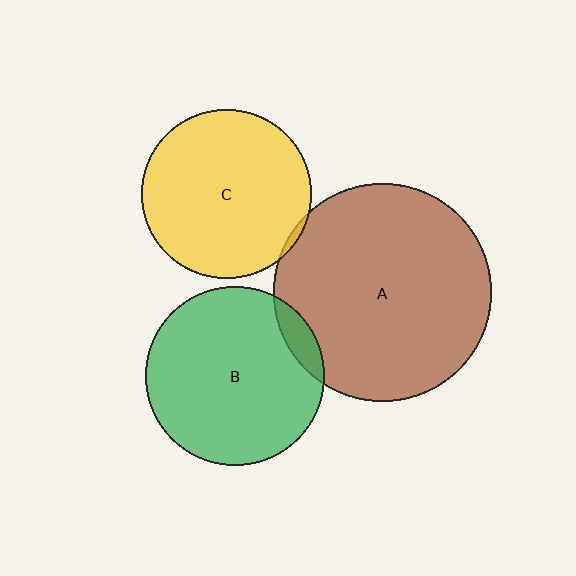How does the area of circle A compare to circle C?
Approximately 1.7 times.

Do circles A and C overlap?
Yes.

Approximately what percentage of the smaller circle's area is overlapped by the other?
Approximately 5%.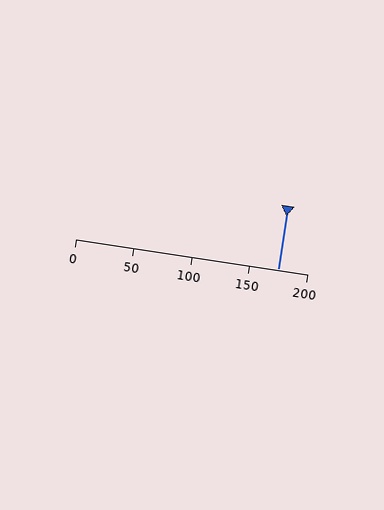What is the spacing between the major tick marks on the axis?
The major ticks are spaced 50 apart.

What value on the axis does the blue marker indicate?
The marker indicates approximately 175.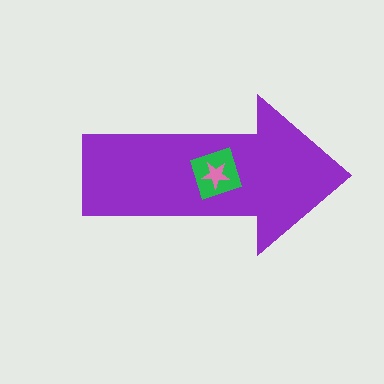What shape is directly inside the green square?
The pink star.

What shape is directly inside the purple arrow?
The green square.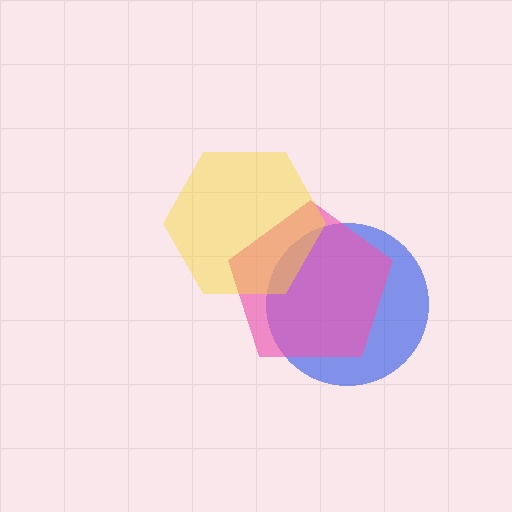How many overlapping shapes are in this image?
There are 3 overlapping shapes in the image.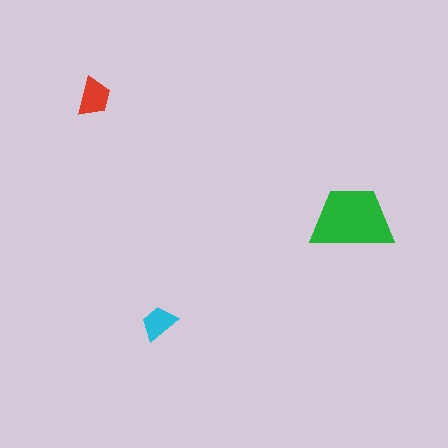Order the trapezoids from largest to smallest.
the green one, the red one, the cyan one.